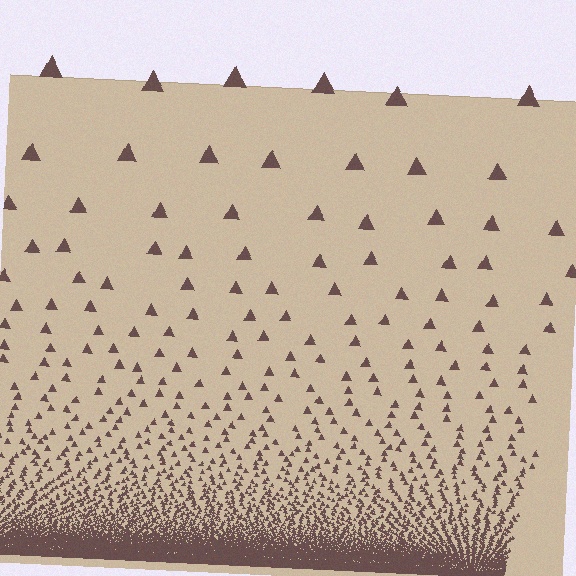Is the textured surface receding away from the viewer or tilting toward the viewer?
The surface appears to tilt toward the viewer. Texture elements get larger and sparser toward the top.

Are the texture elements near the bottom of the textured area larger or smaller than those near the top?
Smaller. The gradient is inverted — elements near the bottom are smaller and denser.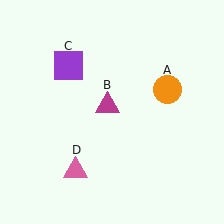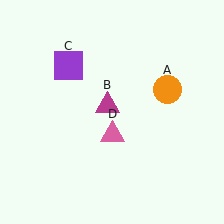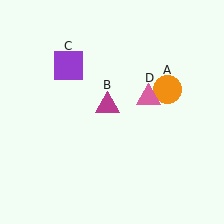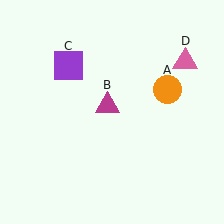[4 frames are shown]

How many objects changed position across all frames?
1 object changed position: pink triangle (object D).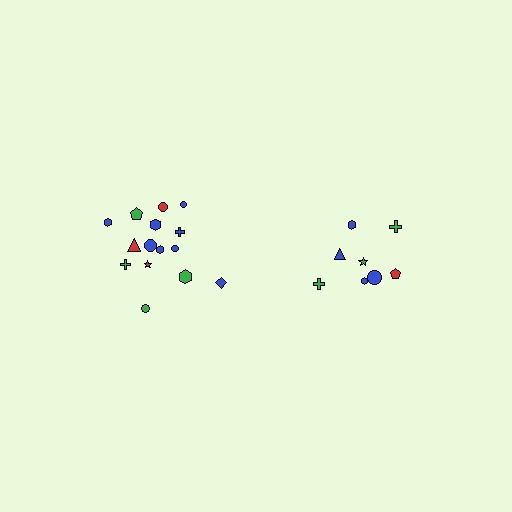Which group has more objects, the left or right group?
The left group.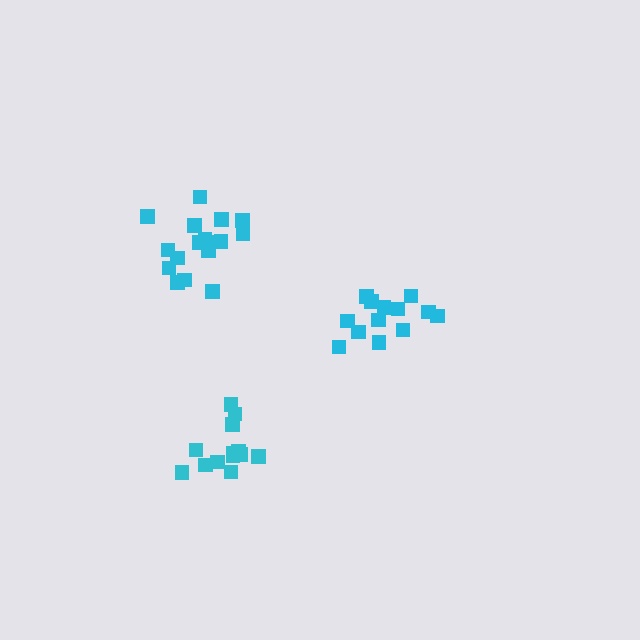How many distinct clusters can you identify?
There are 3 distinct clusters.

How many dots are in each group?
Group 1: 13 dots, Group 2: 13 dots, Group 3: 17 dots (43 total).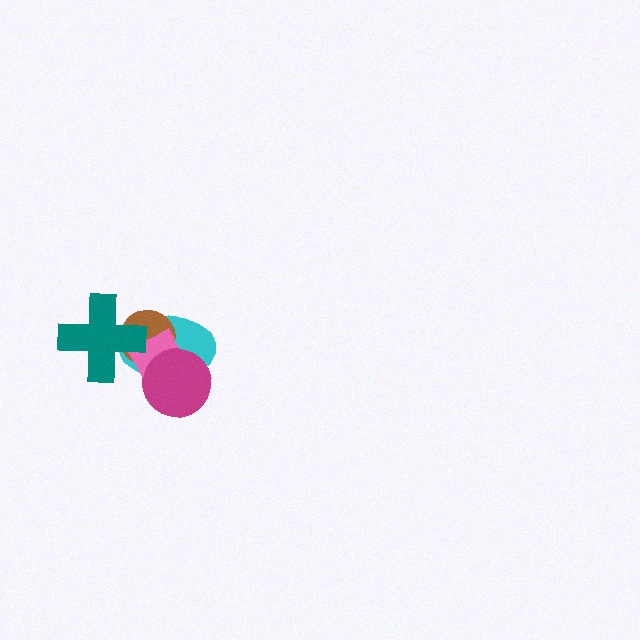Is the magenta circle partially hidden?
No, no other shape covers it.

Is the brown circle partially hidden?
Yes, it is partially covered by another shape.